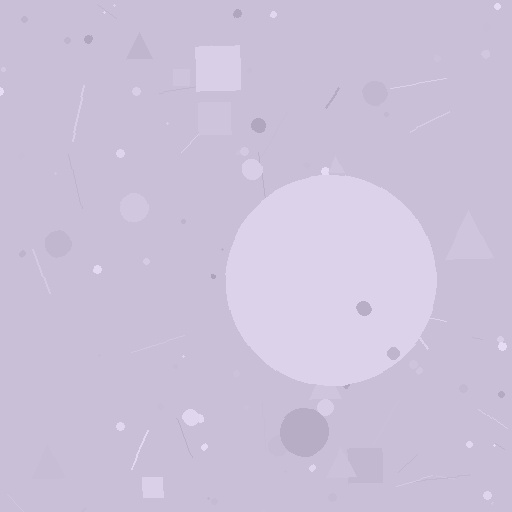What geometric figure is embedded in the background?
A circle is embedded in the background.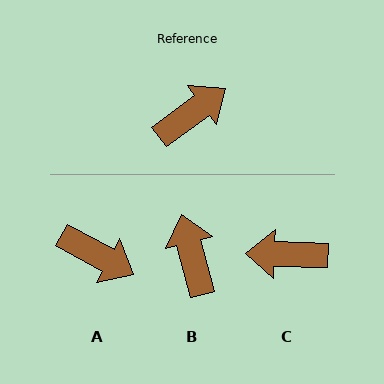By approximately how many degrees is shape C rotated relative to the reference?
Approximately 142 degrees counter-clockwise.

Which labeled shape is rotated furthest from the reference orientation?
C, about 142 degrees away.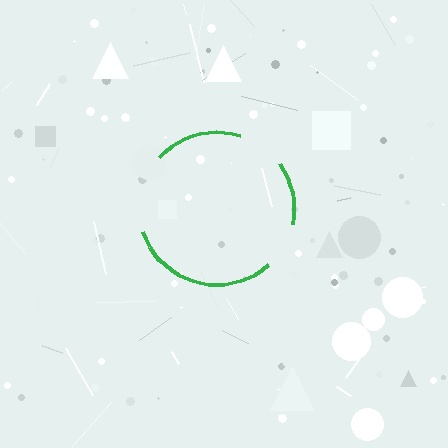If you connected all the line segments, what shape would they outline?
They would outline a circle.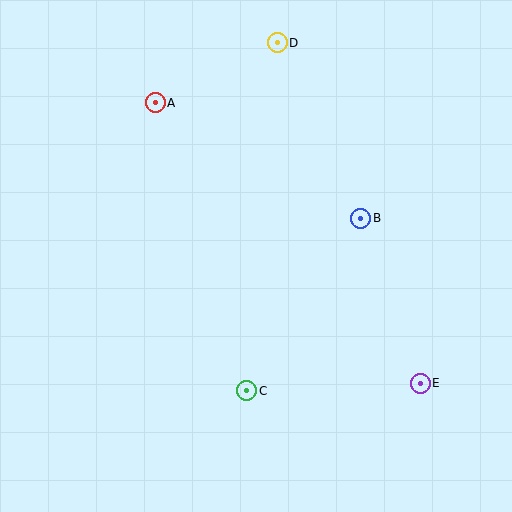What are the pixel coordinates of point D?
Point D is at (277, 43).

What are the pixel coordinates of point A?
Point A is at (155, 103).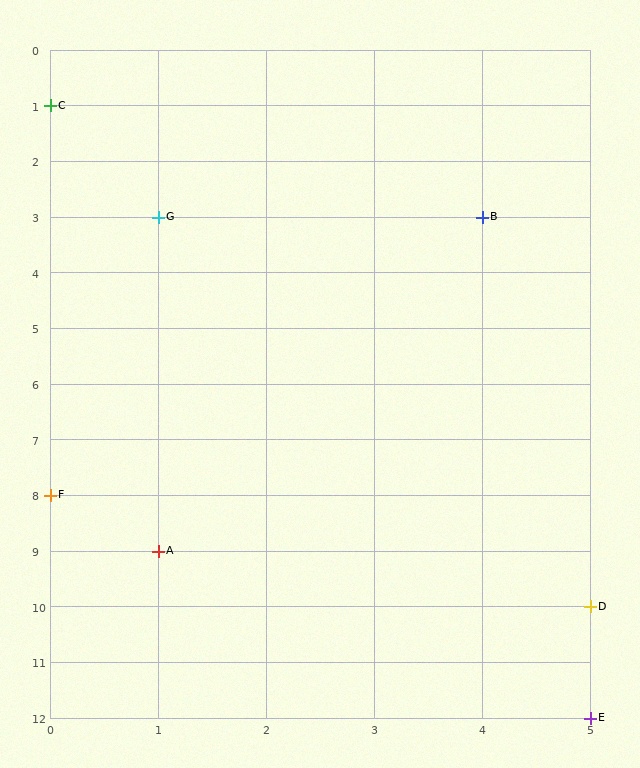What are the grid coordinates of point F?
Point F is at grid coordinates (0, 8).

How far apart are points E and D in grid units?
Points E and D are 2 rows apart.